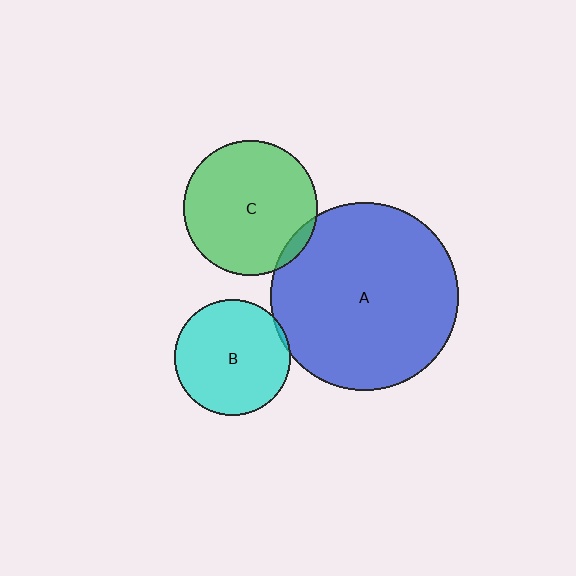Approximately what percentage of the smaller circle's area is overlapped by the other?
Approximately 5%.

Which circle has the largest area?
Circle A (blue).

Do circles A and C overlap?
Yes.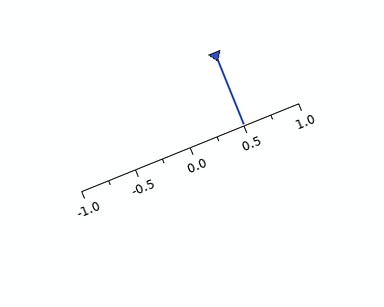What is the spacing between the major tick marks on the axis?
The major ticks are spaced 0.5 apart.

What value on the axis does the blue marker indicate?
The marker indicates approximately 0.5.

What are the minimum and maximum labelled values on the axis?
The axis runs from -1.0 to 1.0.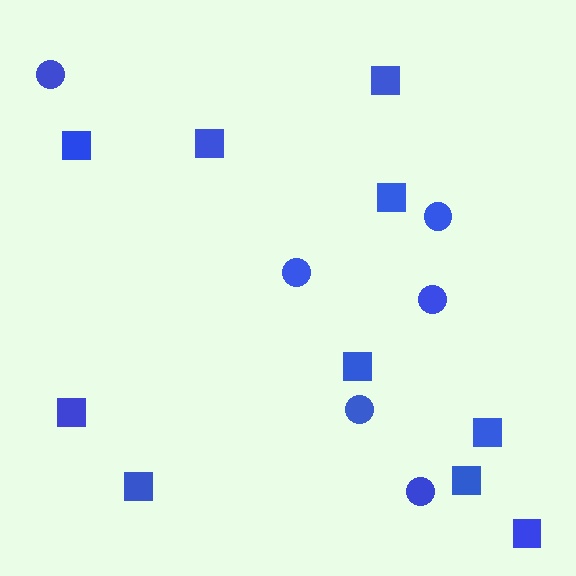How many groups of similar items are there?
There are 2 groups: one group of squares (10) and one group of circles (6).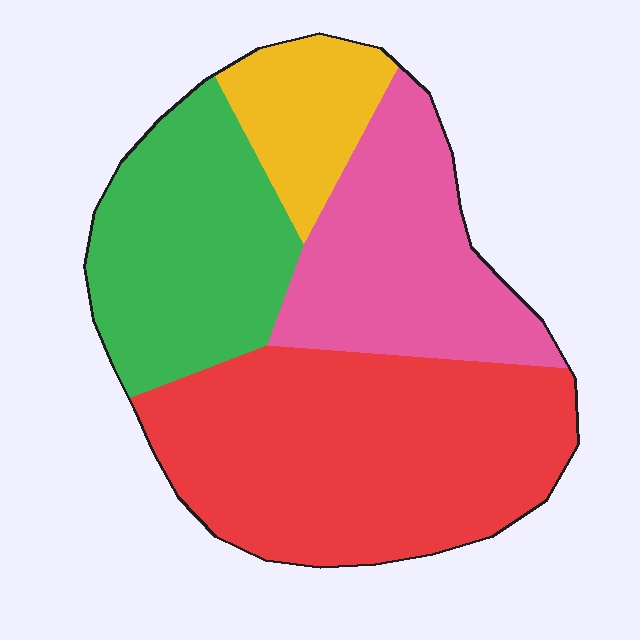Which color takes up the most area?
Red, at roughly 40%.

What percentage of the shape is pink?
Pink takes up about one quarter (1/4) of the shape.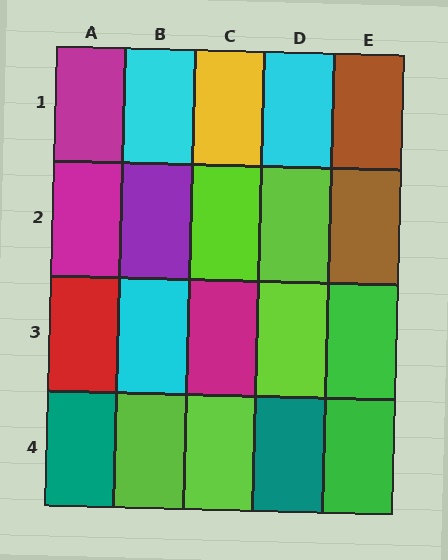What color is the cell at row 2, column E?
Brown.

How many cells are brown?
2 cells are brown.